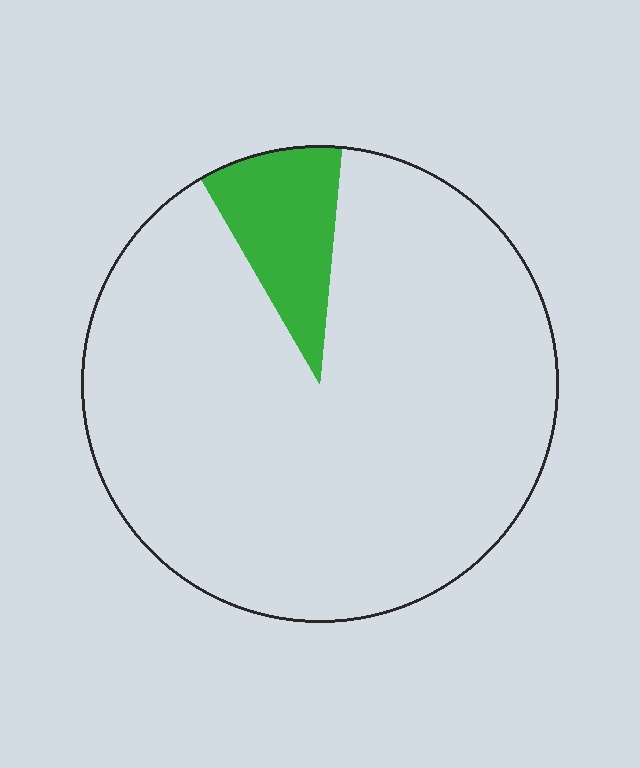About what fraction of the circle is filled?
About one tenth (1/10).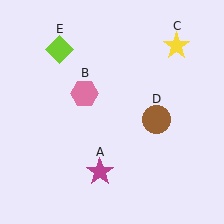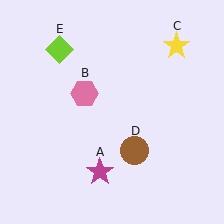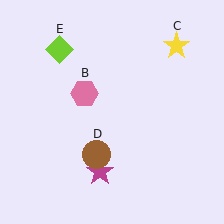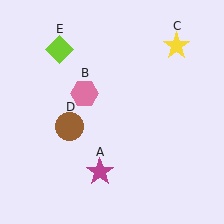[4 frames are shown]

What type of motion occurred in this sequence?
The brown circle (object D) rotated clockwise around the center of the scene.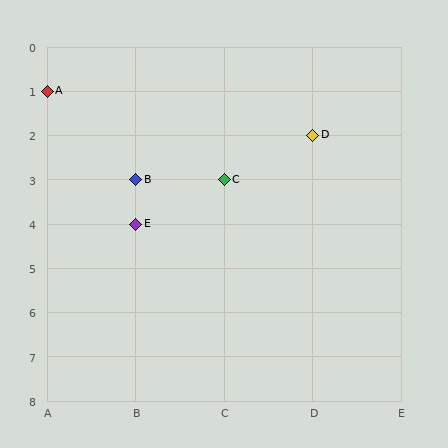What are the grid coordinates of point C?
Point C is at grid coordinates (C, 3).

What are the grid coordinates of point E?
Point E is at grid coordinates (B, 4).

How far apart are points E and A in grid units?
Points E and A are 1 column and 3 rows apart (about 3.2 grid units diagonally).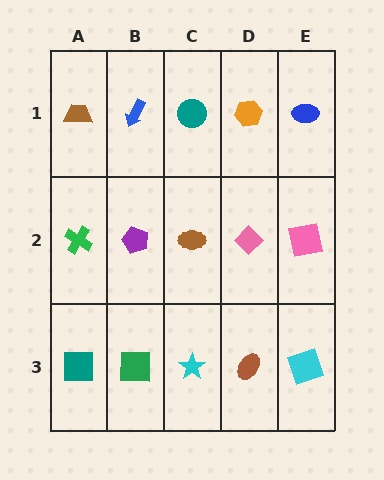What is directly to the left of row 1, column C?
A blue arrow.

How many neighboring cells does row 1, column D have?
3.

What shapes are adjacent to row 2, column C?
A teal circle (row 1, column C), a cyan star (row 3, column C), a purple pentagon (row 2, column B), a pink diamond (row 2, column D).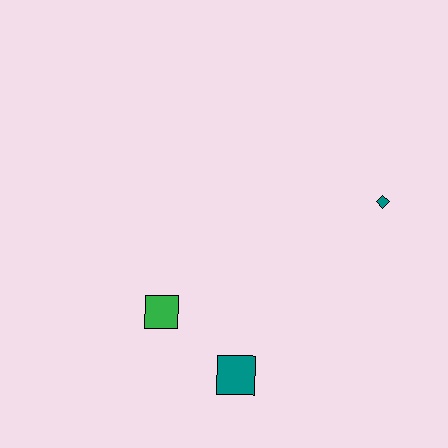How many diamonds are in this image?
There is 1 diamond.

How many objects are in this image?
There are 3 objects.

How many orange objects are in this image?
There are no orange objects.